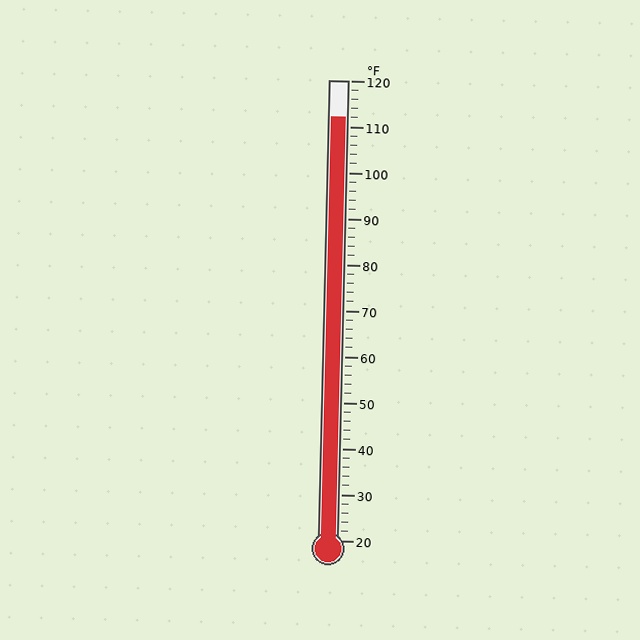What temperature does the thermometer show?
The thermometer shows approximately 112°F.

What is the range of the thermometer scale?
The thermometer scale ranges from 20°F to 120°F.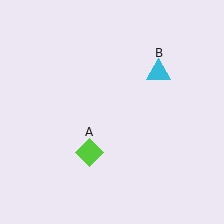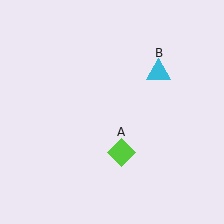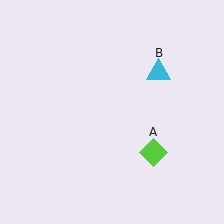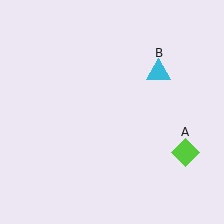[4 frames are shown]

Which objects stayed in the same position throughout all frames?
Cyan triangle (object B) remained stationary.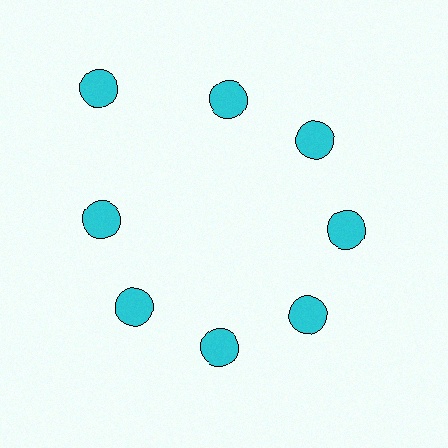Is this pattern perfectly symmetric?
No. The 8 cyan circles are arranged in a ring, but one element near the 10 o'clock position is pushed outward from the center, breaking the 8-fold rotational symmetry.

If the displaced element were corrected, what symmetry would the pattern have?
It would have 8-fold rotational symmetry — the pattern would map onto itself every 45 degrees.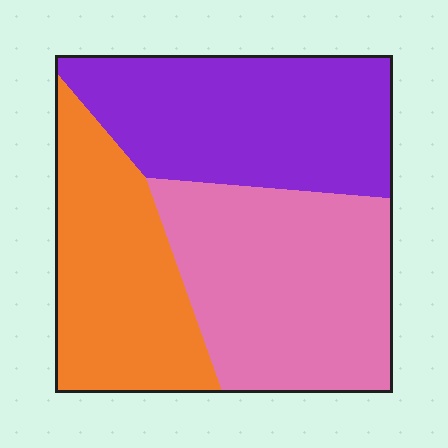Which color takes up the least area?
Orange, at roughly 30%.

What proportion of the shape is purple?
Purple takes up between a third and a half of the shape.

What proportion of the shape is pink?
Pink covers about 35% of the shape.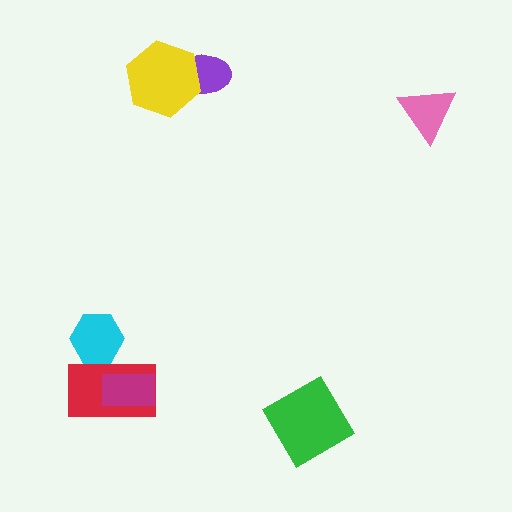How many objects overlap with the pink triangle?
0 objects overlap with the pink triangle.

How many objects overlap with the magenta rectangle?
1 object overlaps with the magenta rectangle.